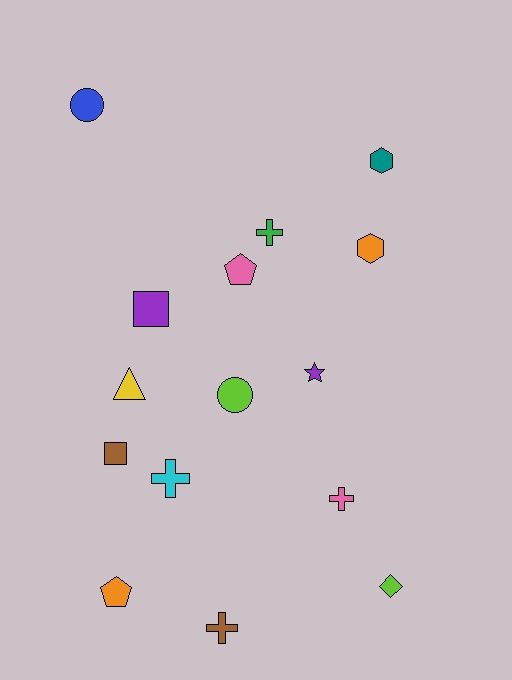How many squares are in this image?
There are 2 squares.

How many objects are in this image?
There are 15 objects.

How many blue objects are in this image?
There is 1 blue object.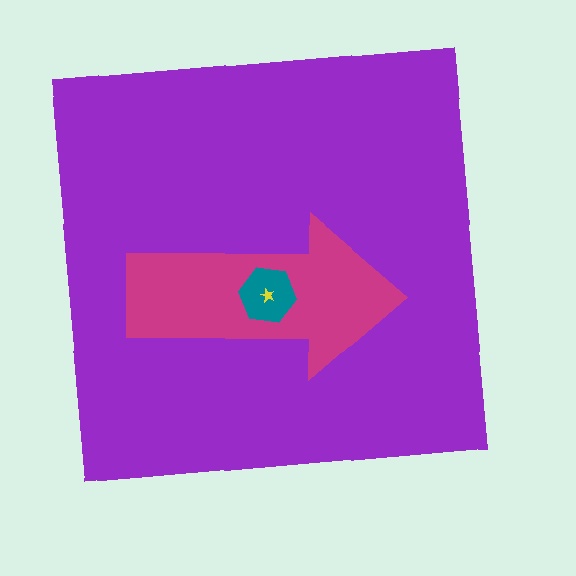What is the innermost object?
The yellow star.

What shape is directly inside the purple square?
The magenta arrow.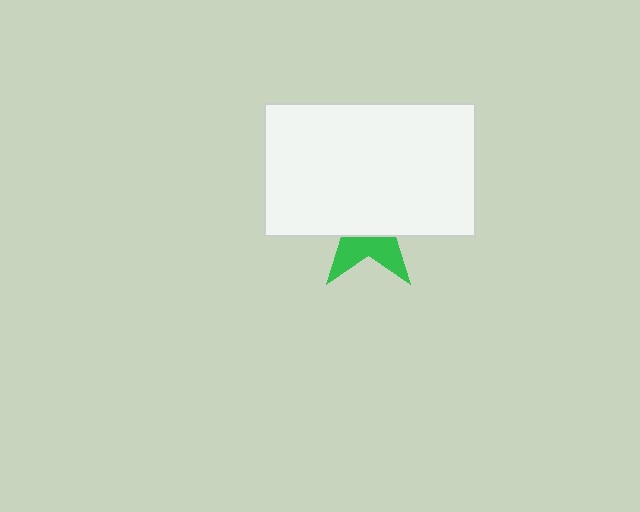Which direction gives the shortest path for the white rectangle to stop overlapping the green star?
Moving up gives the shortest separation.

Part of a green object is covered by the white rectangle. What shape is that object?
It is a star.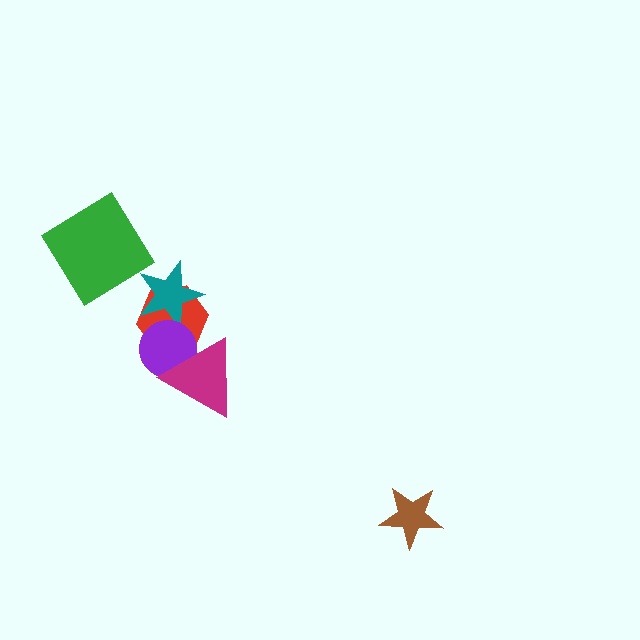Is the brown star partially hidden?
No, no other shape covers it.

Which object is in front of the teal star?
The purple circle is in front of the teal star.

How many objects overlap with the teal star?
2 objects overlap with the teal star.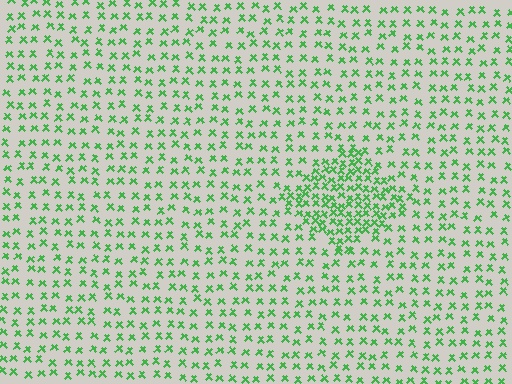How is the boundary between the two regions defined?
The boundary is defined by a change in element density (approximately 2.2x ratio). All elements are the same color, size, and shape.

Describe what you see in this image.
The image contains small green elements arranged at two different densities. A diamond-shaped region is visible where the elements are more densely packed than the surrounding area.